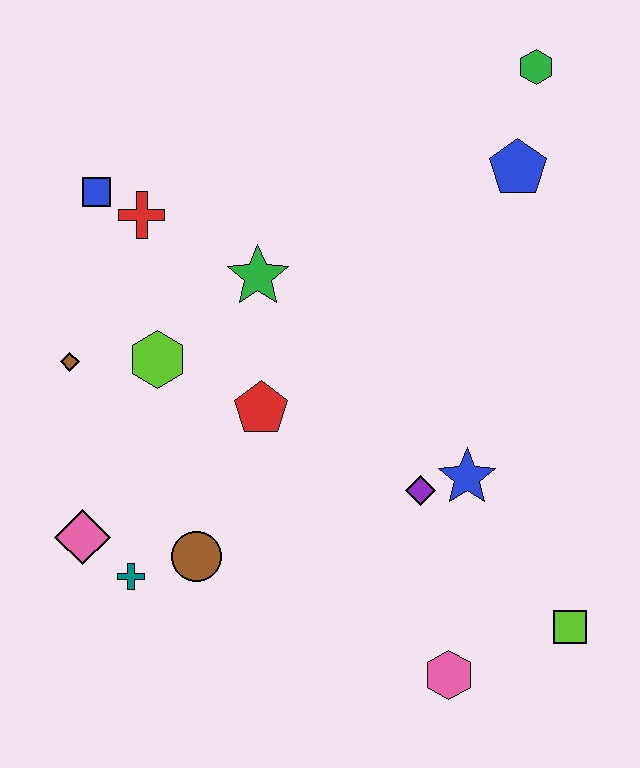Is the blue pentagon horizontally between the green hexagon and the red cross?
Yes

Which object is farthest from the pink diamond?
The green hexagon is farthest from the pink diamond.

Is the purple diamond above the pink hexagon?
Yes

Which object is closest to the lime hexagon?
The brown diamond is closest to the lime hexagon.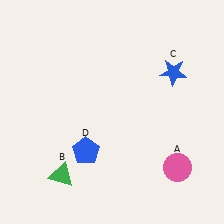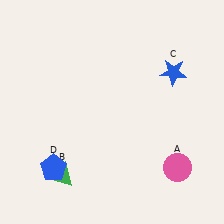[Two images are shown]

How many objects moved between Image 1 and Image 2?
1 object moved between the two images.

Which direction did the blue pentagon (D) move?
The blue pentagon (D) moved left.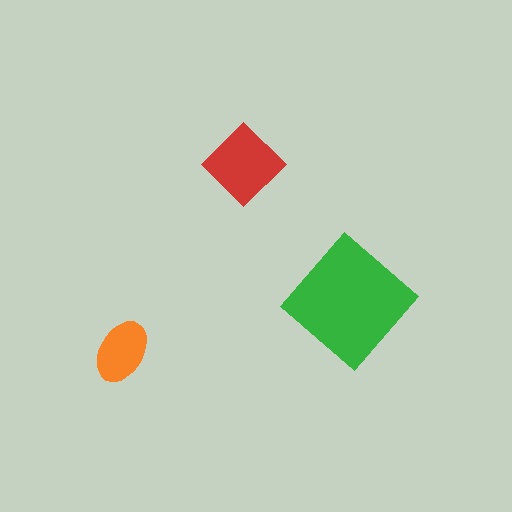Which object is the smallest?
The orange ellipse.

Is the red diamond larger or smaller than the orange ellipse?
Larger.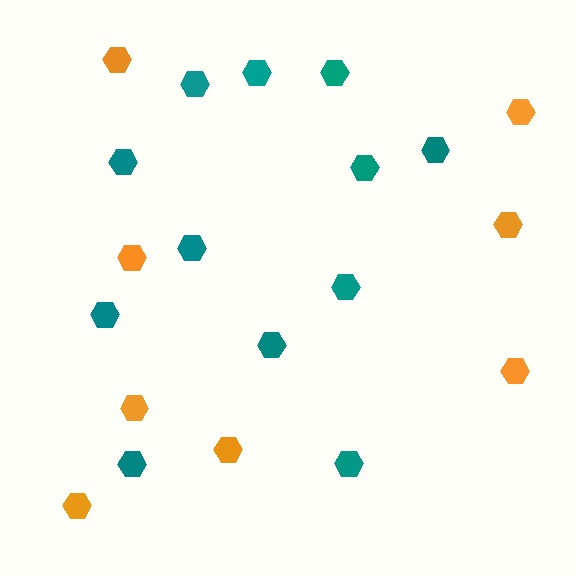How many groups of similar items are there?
There are 2 groups: one group of orange hexagons (8) and one group of teal hexagons (12).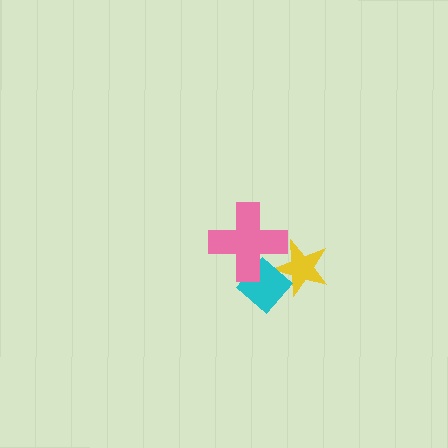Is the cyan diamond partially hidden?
Yes, it is partially covered by another shape.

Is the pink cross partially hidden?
No, no other shape covers it.